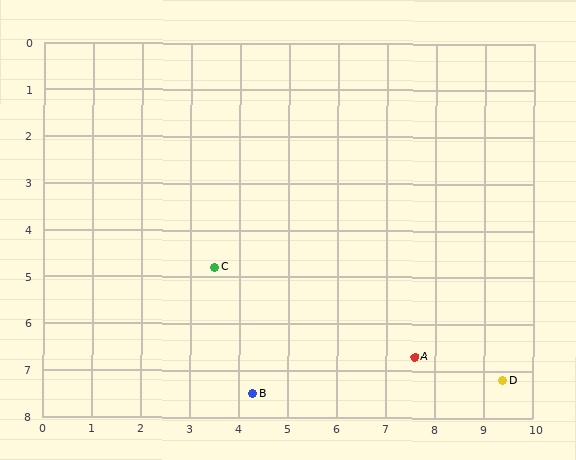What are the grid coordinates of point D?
Point D is at approximately (9.4, 7.2).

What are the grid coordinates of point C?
Point C is at approximately (3.5, 4.8).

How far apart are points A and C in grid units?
Points A and C are about 4.5 grid units apart.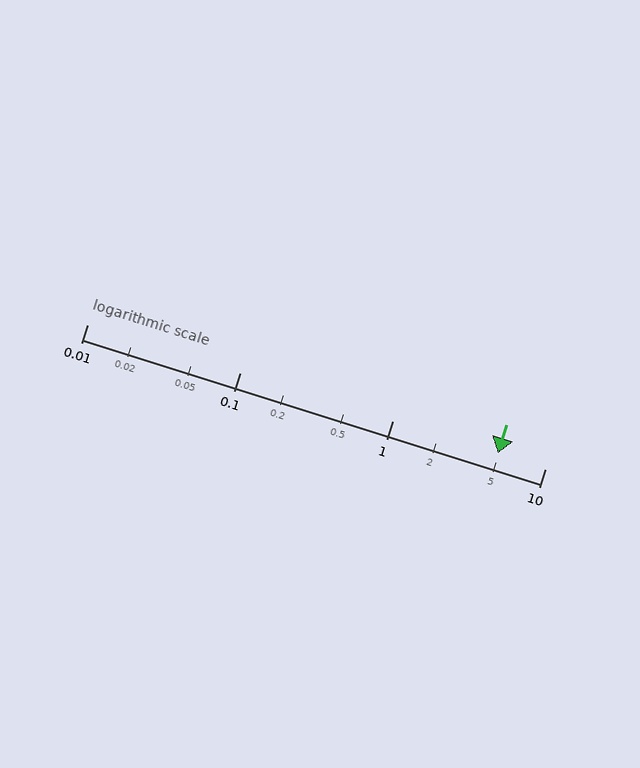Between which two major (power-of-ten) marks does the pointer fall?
The pointer is between 1 and 10.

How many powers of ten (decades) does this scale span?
The scale spans 3 decades, from 0.01 to 10.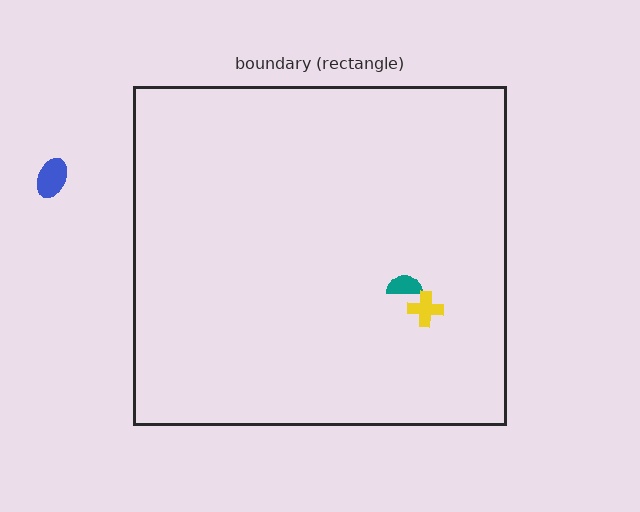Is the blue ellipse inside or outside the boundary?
Outside.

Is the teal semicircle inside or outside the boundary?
Inside.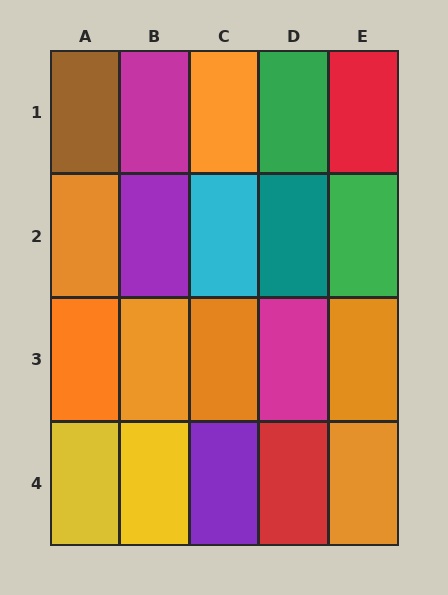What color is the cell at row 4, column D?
Red.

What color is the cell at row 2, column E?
Green.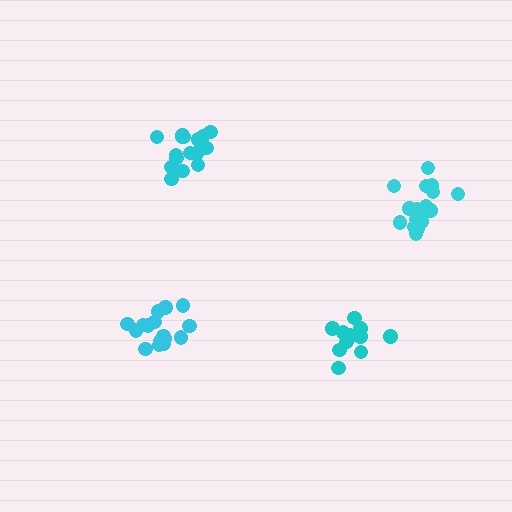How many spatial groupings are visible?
There are 4 spatial groupings.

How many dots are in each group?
Group 1: 16 dots, Group 2: 16 dots, Group 3: 17 dots, Group 4: 12 dots (61 total).